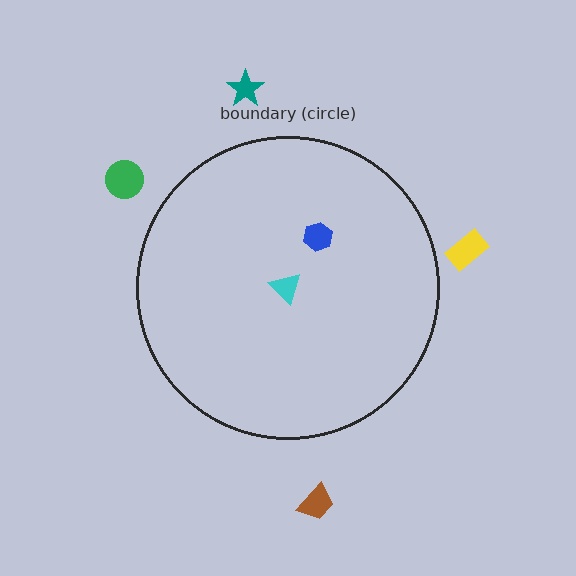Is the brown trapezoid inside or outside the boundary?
Outside.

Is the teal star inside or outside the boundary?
Outside.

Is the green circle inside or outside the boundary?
Outside.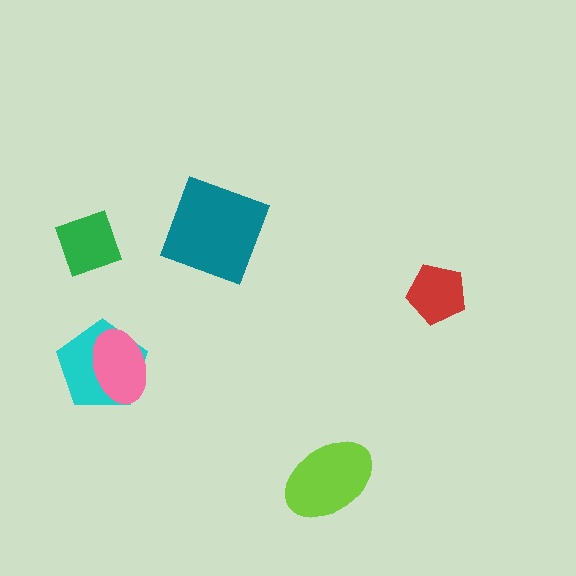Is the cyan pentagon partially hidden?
Yes, it is partially covered by another shape.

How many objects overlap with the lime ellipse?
0 objects overlap with the lime ellipse.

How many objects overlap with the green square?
0 objects overlap with the green square.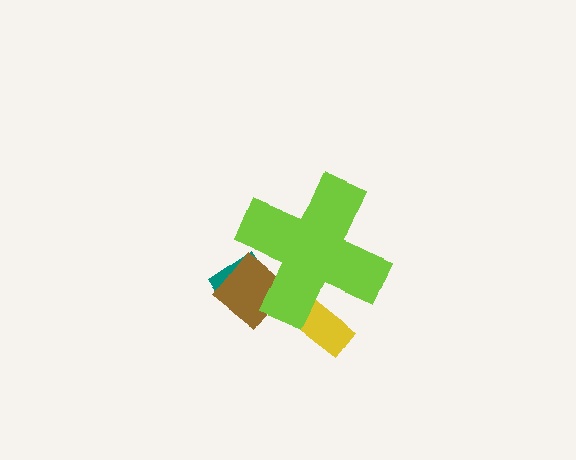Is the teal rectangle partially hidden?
Yes, the teal rectangle is partially hidden behind the lime cross.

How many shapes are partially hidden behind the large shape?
3 shapes are partially hidden.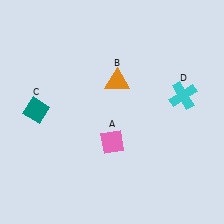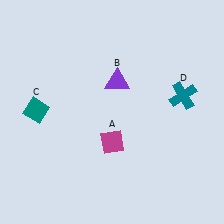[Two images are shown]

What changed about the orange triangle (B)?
In Image 1, B is orange. In Image 2, it changed to purple.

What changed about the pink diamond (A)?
In Image 1, A is pink. In Image 2, it changed to magenta.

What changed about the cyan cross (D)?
In Image 1, D is cyan. In Image 2, it changed to teal.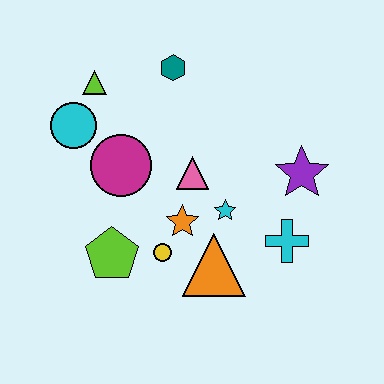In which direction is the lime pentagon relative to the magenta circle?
The lime pentagon is below the magenta circle.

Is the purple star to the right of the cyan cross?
Yes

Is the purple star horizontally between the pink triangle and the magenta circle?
No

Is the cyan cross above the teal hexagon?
No